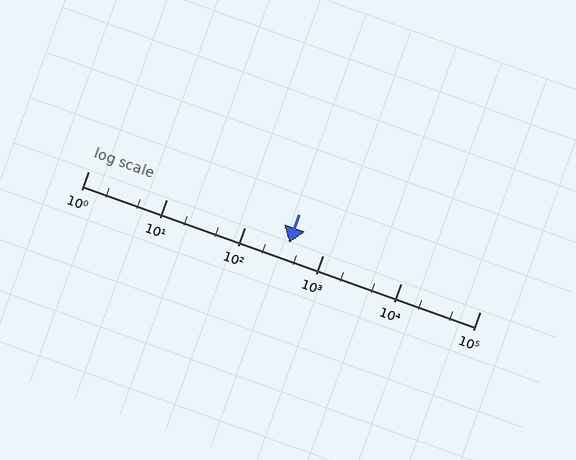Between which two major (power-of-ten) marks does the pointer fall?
The pointer is between 100 and 1000.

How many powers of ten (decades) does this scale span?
The scale spans 5 decades, from 1 to 100000.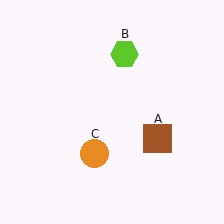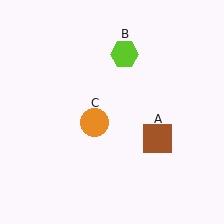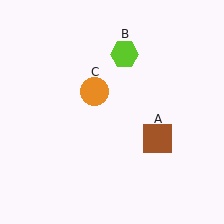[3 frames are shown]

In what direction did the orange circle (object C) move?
The orange circle (object C) moved up.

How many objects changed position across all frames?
1 object changed position: orange circle (object C).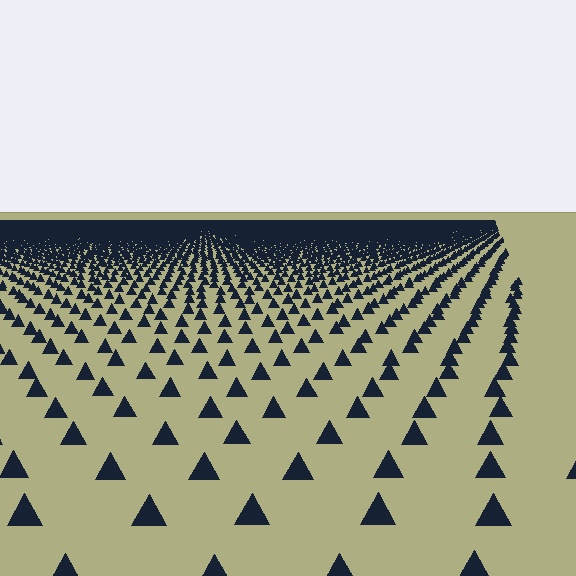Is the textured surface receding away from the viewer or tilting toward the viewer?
The surface is receding away from the viewer. Texture elements get smaller and denser toward the top.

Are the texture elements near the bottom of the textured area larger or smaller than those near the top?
Larger. Near the bottom, elements are closer to the viewer and appear at a bigger on-screen size.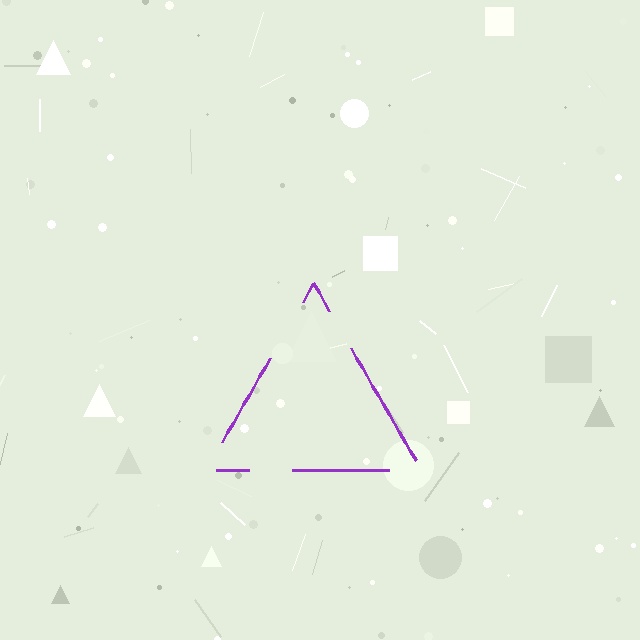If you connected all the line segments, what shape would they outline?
They would outline a triangle.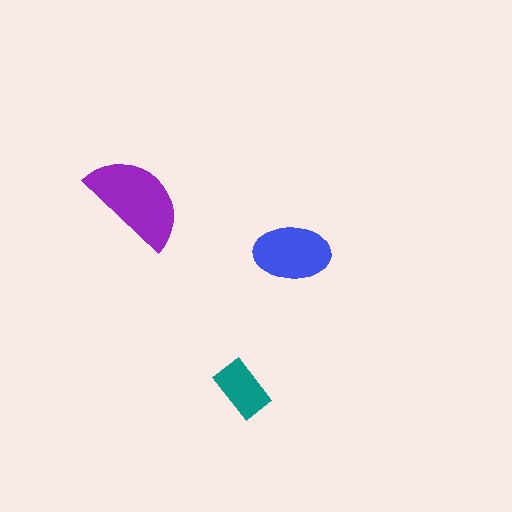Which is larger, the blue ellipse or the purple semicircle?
The purple semicircle.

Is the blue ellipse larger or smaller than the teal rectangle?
Larger.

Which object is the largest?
The purple semicircle.